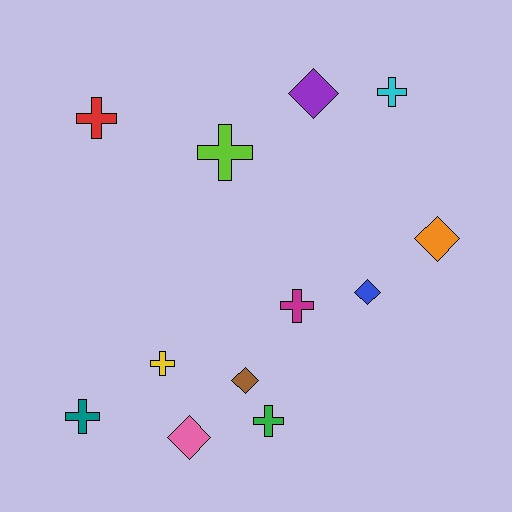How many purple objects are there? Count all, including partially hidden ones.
There is 1 purple object.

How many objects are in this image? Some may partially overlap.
There are 12 objects.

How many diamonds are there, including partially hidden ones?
There are 5 diamonds.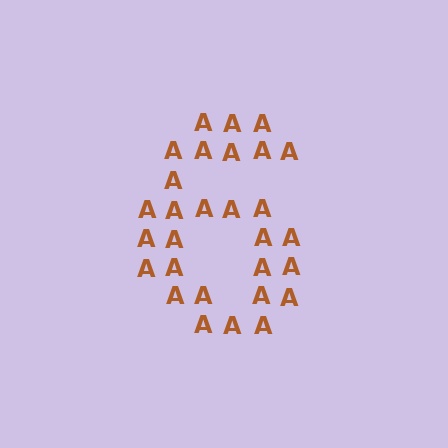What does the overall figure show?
The overall figure shows the digit 6.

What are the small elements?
The small elements are letter A's.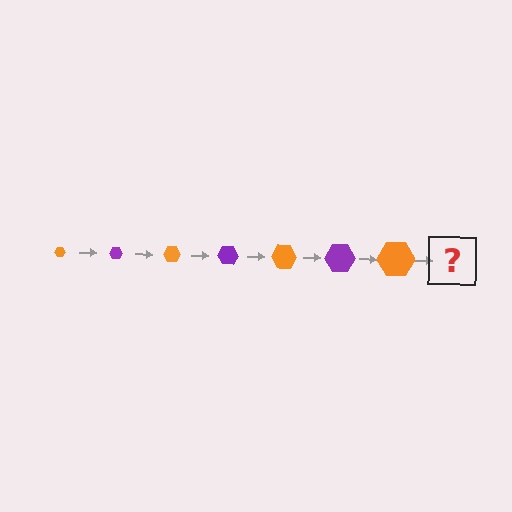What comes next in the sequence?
The next element should be a purple hexagon, larger than the previous one.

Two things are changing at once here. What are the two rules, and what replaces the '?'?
The two rules are that the hexagon grows larger each step and the color cycles through orange and purple. The '?' should be a purple hexagon, larger than the previous one.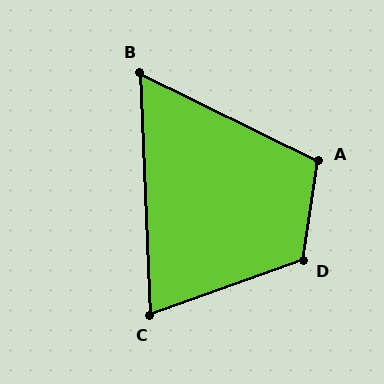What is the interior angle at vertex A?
Approximately 107 degrees (obtuse).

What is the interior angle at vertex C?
Approximately 73 degrees (acute).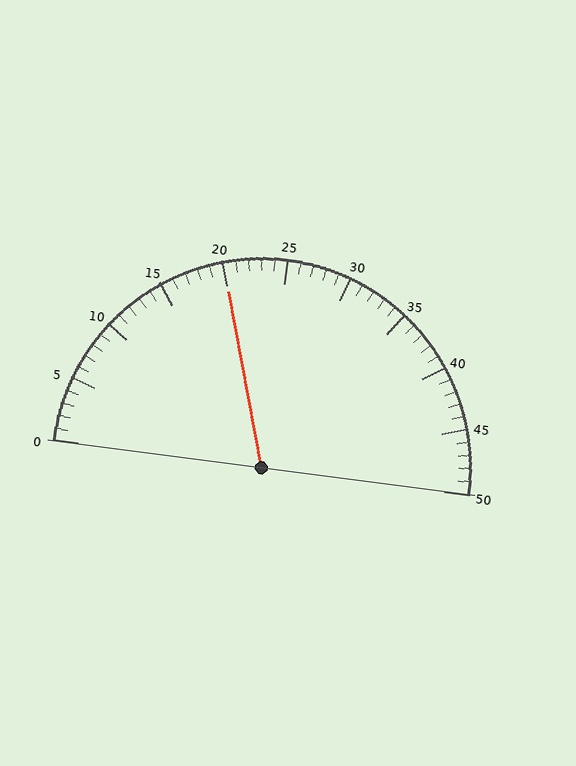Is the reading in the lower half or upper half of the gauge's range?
The reading is in the lower half of the range (0 to 50).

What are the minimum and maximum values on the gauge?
The gauge ranges from 0 to 50.